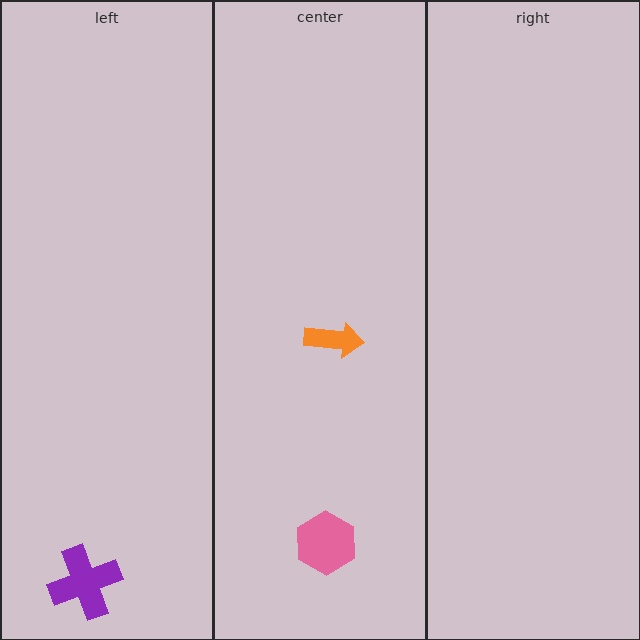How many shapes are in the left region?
1.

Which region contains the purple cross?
The left region.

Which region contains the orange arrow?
The center region.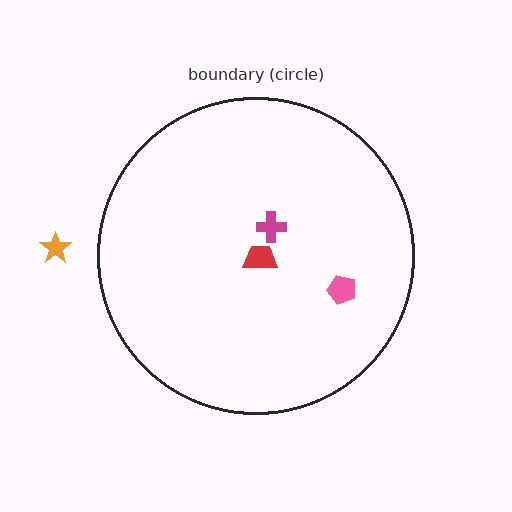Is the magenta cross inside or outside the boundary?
Inside.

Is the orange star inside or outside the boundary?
Outside.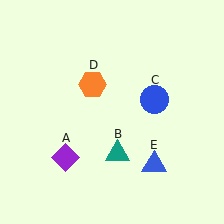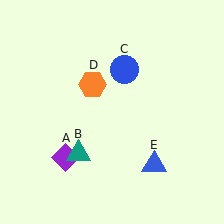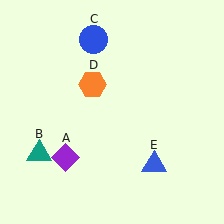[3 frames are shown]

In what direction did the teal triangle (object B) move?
The teal triangle (object B) moved left.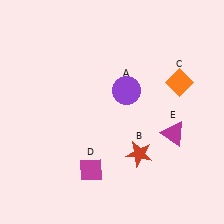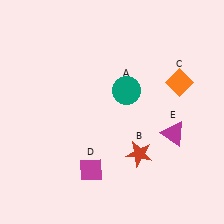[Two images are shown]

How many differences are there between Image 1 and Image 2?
There is 1 difference between the two images.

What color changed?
The circle (A) changed from purple in Image 1 to teal in Image 2.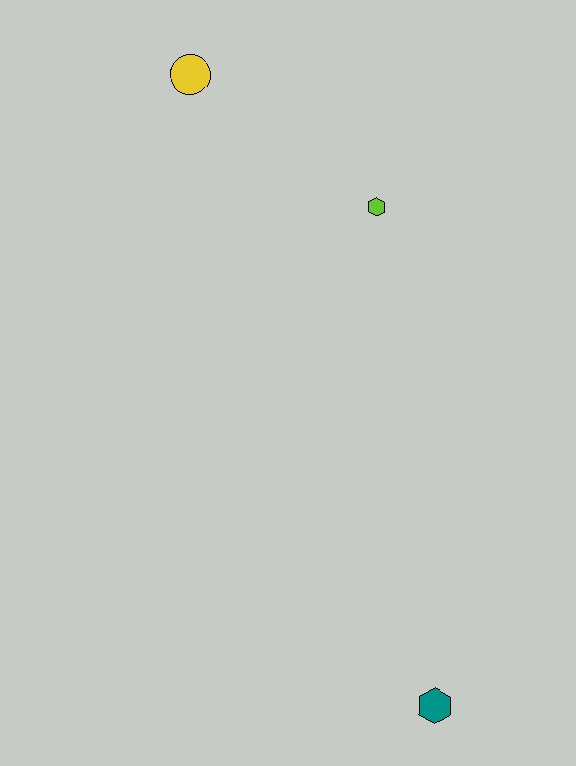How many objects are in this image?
There are 3 objects.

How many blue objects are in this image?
There are no blue objects.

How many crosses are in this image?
There are no crosses.